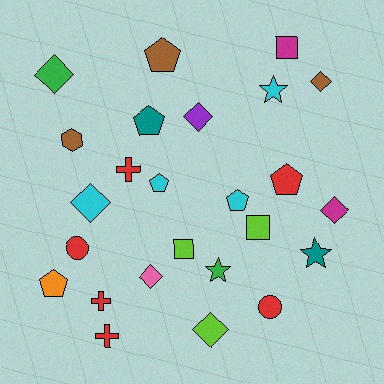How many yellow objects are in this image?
There are no yellow objects.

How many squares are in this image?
There are 3 squares.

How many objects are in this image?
There are 25 objects.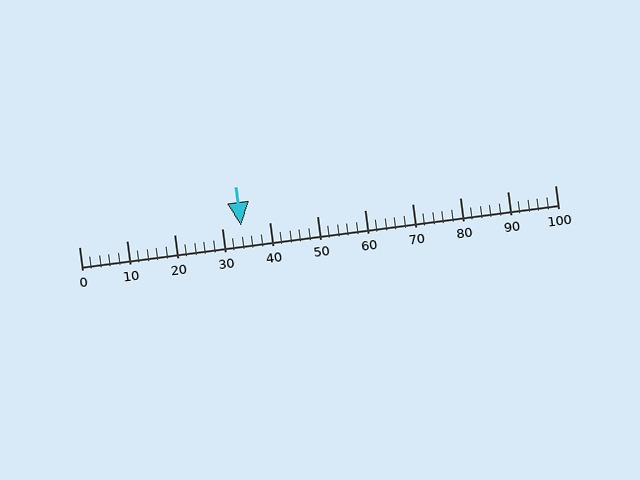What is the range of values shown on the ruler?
The ruler shows values from 0 to 100.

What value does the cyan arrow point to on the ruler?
The cyan arrow points to approximately 34.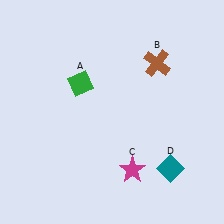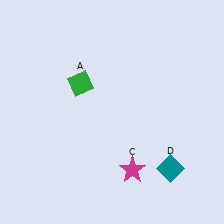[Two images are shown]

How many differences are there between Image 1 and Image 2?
There is 1 difference between the two images.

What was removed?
The brown cross (B) was removed in Image 2.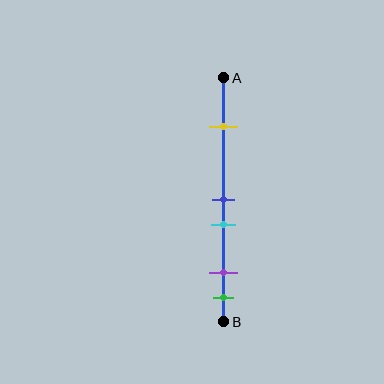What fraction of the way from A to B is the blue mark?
The blue mark is approximately 50% (0.5) of the way from A to B.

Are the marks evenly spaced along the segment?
No, the marks are not evenly spaced.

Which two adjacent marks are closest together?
The blue and cyan marks are the closest adjacent pair.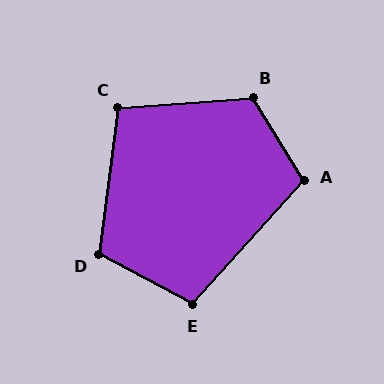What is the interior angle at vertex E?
Approximately 104 degrees (obtuse).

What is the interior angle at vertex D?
Approximately 110 degrees (obtuse).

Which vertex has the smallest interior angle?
C, at approximately 102 degrees.